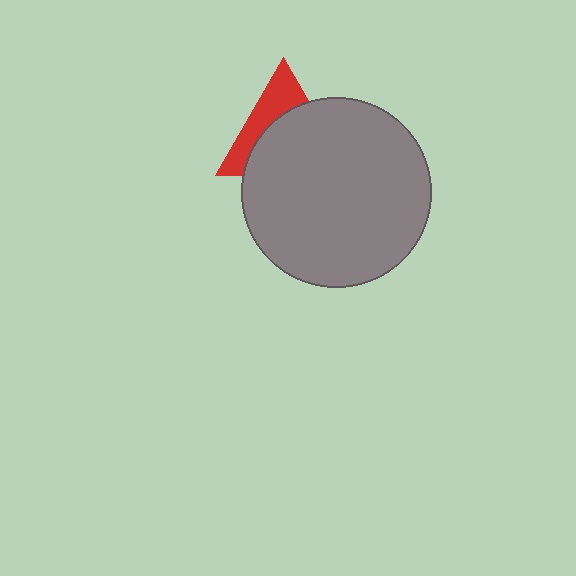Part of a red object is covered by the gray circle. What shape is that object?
It is a triangle.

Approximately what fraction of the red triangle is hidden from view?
Roughly 62% of the red triangle is hidden behind the gray circle.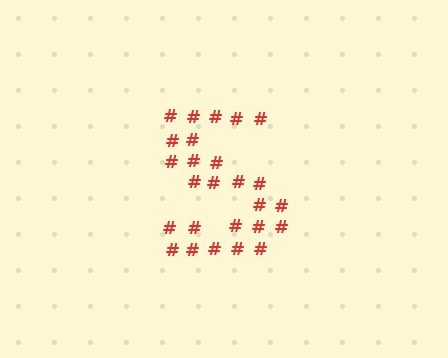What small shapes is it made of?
It is made of small hash symbols.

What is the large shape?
The large shape is the letter S.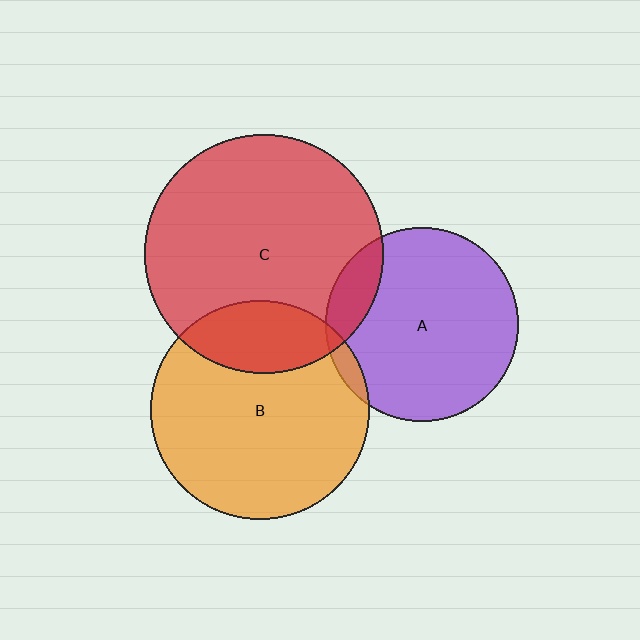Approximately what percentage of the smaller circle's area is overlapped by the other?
Approximately 5%.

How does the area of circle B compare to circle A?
Approximately 1.3 times.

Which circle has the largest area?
Circle C (red).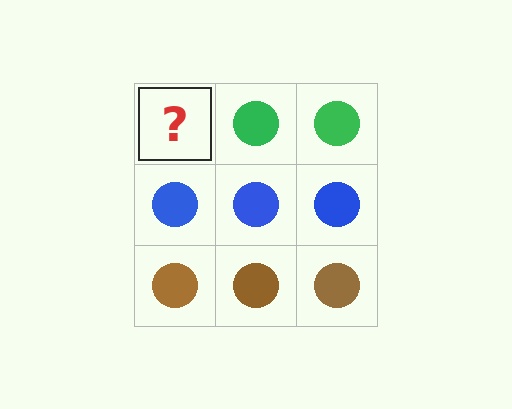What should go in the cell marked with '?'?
The missing cell should contain a green circle.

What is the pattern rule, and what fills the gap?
The rule is that each row has a consistent color. The gap should be filled with a green circle.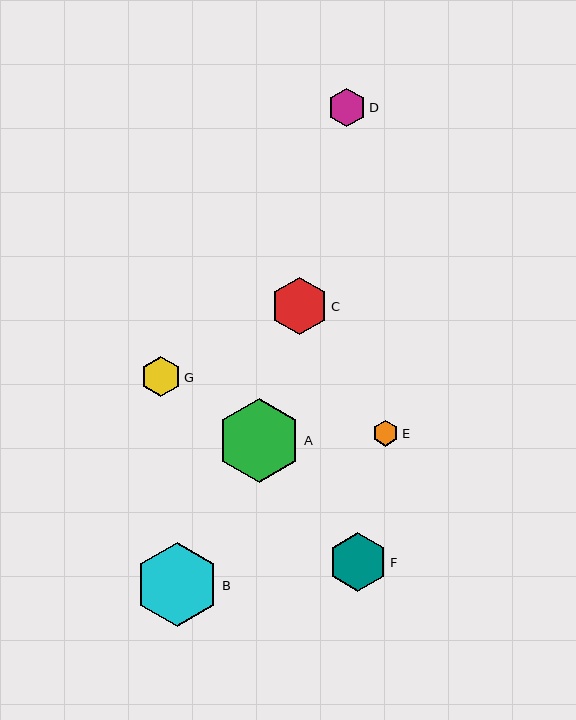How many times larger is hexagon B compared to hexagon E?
Hexagon B is approximately 3.2 times the size of hexagon E.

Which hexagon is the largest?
Hexagon B is the largest with a size of approximately 84 pixels.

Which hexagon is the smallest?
Hexagon E is the smallest with a size of approximately 26 pixels.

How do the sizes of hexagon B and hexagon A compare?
Hexagon B and hexagon A are approximately the same size.